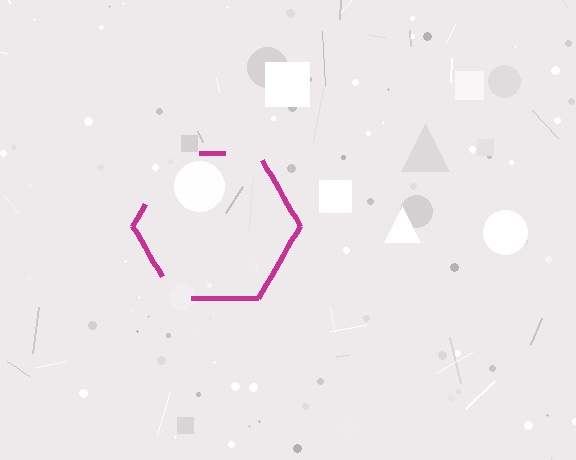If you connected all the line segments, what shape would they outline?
They would outline a hexagon.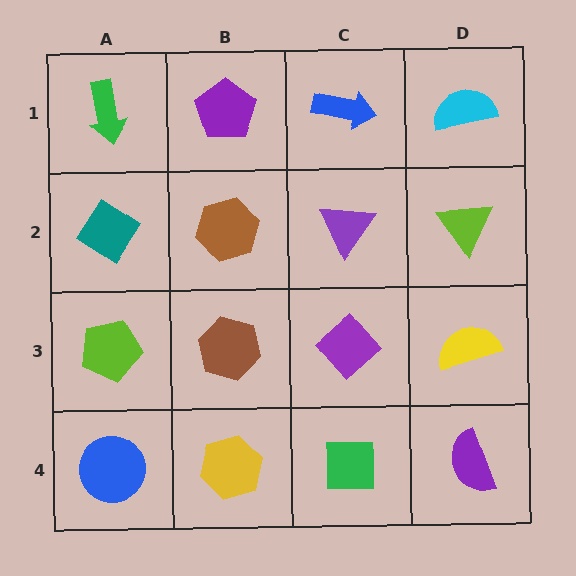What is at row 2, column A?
A teal diamond.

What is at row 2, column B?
A brown hexagon.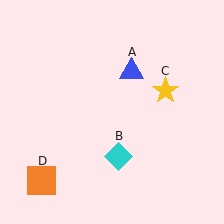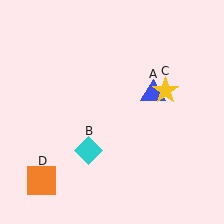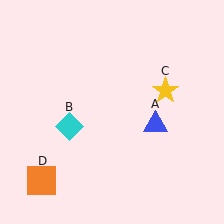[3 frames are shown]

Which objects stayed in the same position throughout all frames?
Yellow star (object C) and orange square (object D) remained stationary.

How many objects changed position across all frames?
2 objects changed position: blue triangle (object A), cyan diamond (object B).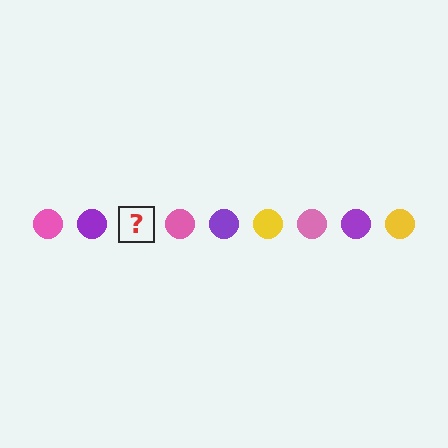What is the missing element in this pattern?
The missing element is a yellow circle.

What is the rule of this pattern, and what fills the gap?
The rule is that the pattern cycles through pink, purple, yellow circles. The gap should be filled with a yellow circle.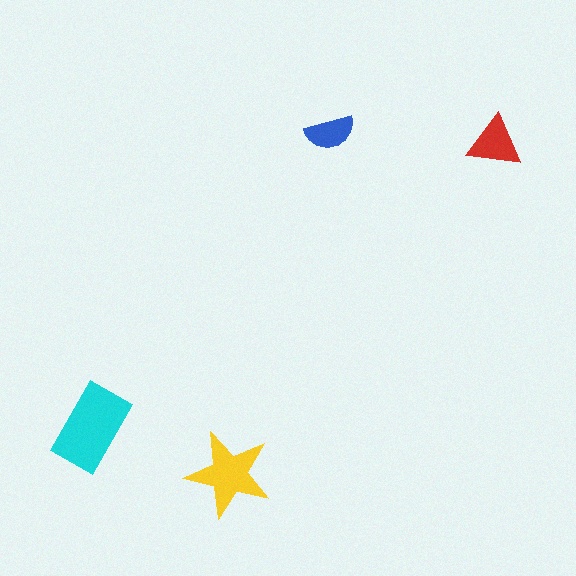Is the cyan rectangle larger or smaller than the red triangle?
Larger.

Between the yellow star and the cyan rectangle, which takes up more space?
The cyan rectangle.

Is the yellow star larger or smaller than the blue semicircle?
Larger.